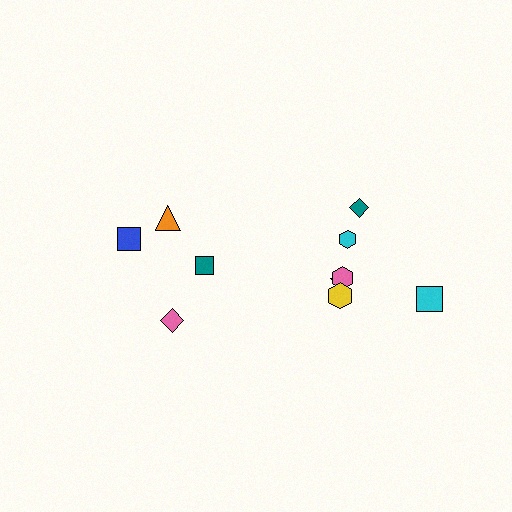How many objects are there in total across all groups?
There are 10 objects.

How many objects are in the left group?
There are 4 objects.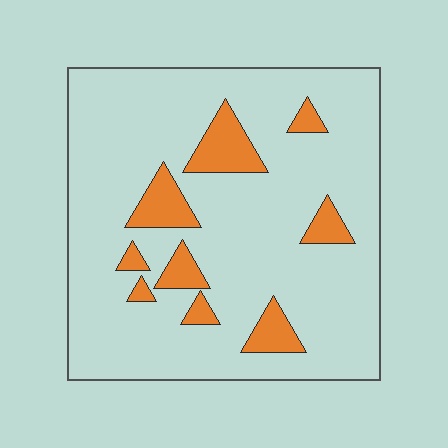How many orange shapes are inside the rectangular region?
9.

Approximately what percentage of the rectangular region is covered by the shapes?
Approximately 15%.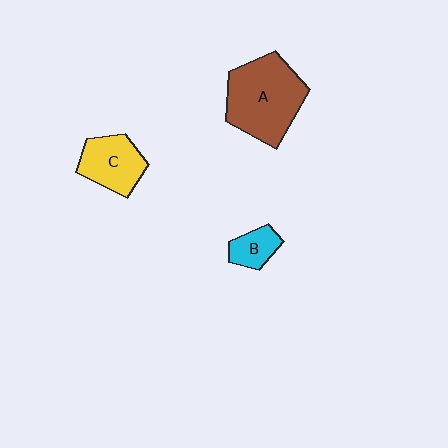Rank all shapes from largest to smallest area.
From largest to smallest: A (brown), C (yellow), B (cyan).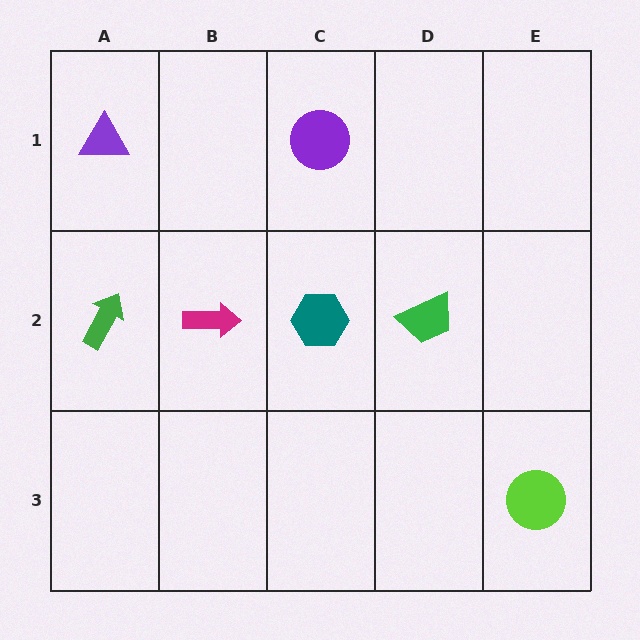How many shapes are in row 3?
1 shape.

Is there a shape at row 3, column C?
No, that cell is empty.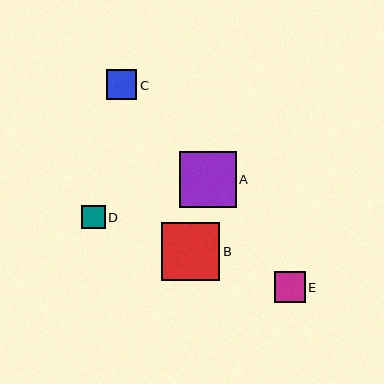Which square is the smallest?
Square D is the smallest with a size of approximately 23 pixels.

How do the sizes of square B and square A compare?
Square B and square A are approximately the same size.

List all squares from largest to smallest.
From largest to smallest: B, A, E, C, D.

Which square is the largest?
Square B is the largest with a size of approximately 58 pixels.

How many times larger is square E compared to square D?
Square E is approximately 1.3 times the size of square D.